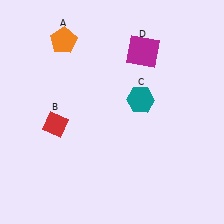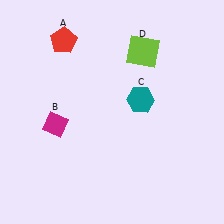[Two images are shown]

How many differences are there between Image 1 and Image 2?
There are 3 differences between the two images.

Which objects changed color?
A changed from orange to red. B changed from red to magenta. D changed from magenta to lime.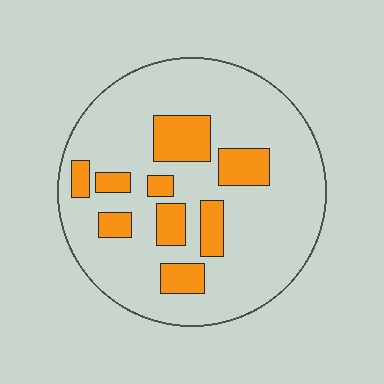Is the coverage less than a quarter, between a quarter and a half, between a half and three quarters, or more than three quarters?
Less than a quarter.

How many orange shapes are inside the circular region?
9.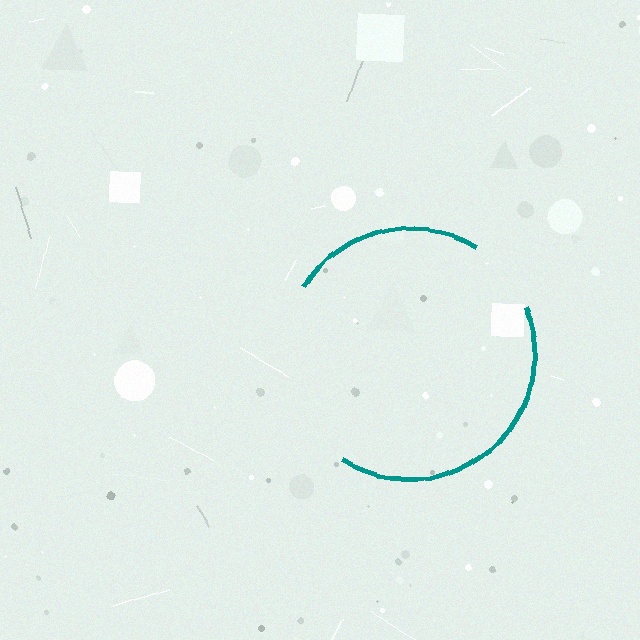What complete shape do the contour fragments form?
The contour fragments form a circle.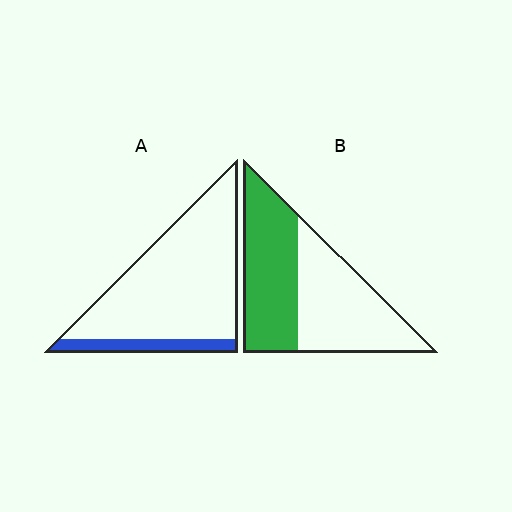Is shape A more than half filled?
No.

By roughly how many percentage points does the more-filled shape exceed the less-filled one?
By roughly 35 percentage points (B over A).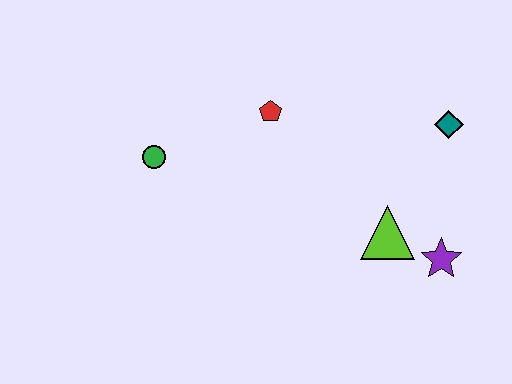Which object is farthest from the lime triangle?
The green circle is farthest from the lime triangle.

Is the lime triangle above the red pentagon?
No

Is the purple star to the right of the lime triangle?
Yes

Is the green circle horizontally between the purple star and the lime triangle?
No